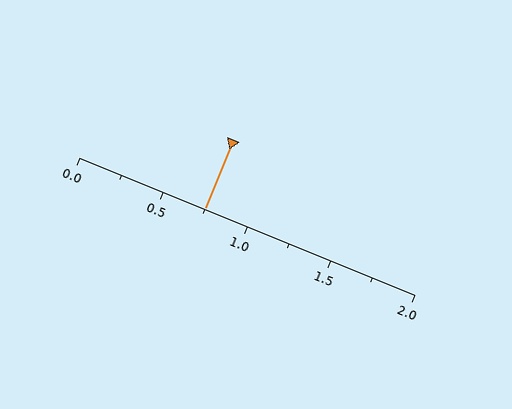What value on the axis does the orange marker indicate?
The marker indicates approximately 0.75.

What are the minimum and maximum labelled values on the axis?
The axis runs from 0.0 to 2.0.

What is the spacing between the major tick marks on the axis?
The major ticks are spaced 0.5 apart.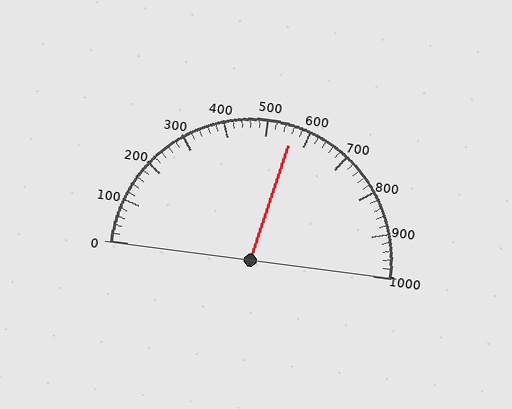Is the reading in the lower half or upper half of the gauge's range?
The reading is in the upper half of the range (0 to 1000).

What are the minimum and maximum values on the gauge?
The gauge ranges from 0 to 1000.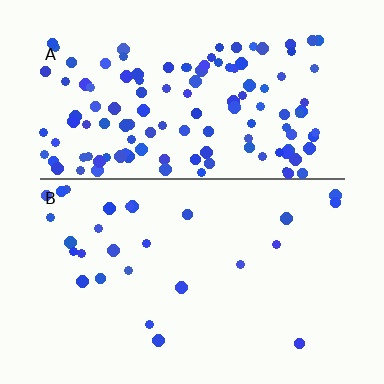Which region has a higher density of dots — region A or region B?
A (the top).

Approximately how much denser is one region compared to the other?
Approximately 4.6× — region A over region B.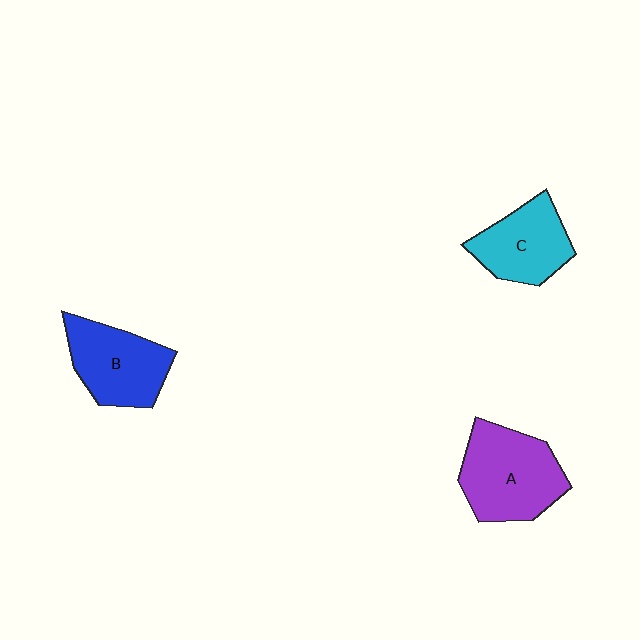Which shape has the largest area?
Shape A (purple).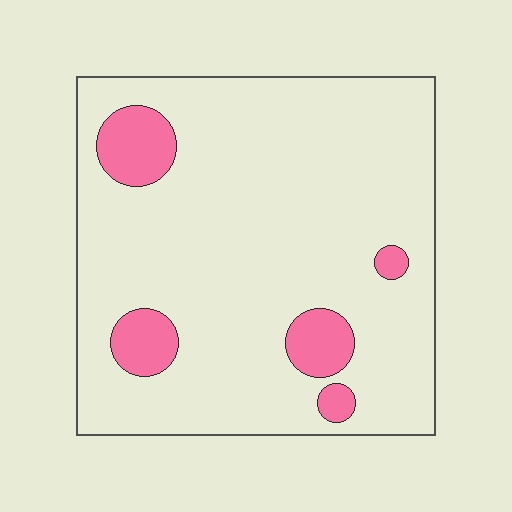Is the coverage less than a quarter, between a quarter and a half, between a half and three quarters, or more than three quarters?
Less than a quarter.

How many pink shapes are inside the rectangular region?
5.